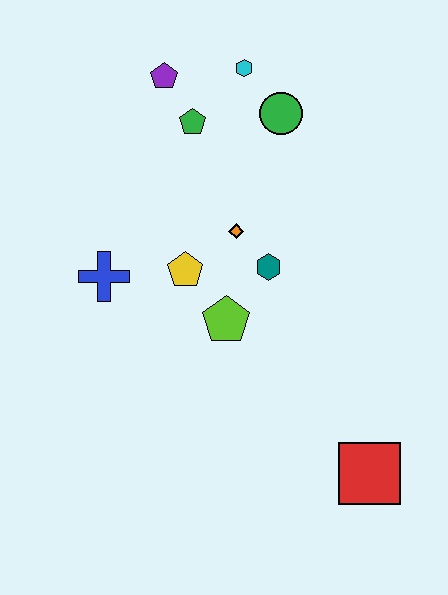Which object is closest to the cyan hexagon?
The green circle is closest to the cyan hexagon.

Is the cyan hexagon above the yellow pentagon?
Yes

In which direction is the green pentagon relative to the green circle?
The green pentagon is to the left of the green circle.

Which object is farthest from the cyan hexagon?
The red square is farthest from the cyan hexagon.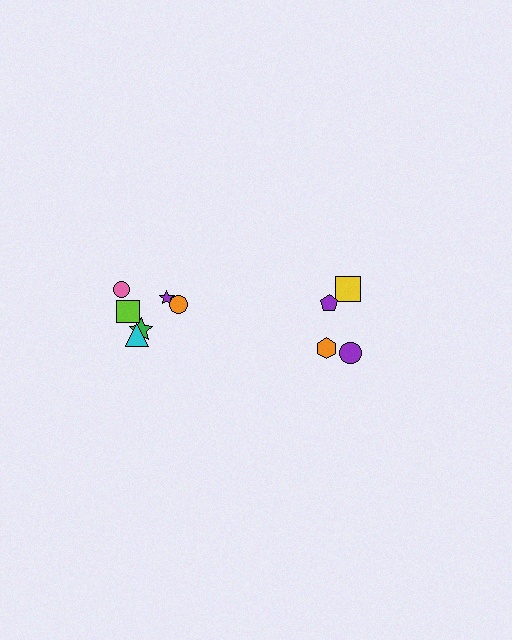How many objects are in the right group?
There are 4 objects.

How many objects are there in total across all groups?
There are 10 objects.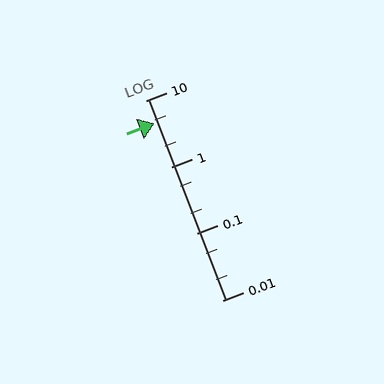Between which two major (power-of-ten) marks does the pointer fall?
The pointer is between 1 and 10.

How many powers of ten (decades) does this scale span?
The scale spans 3 decades, from 0.01 to 10.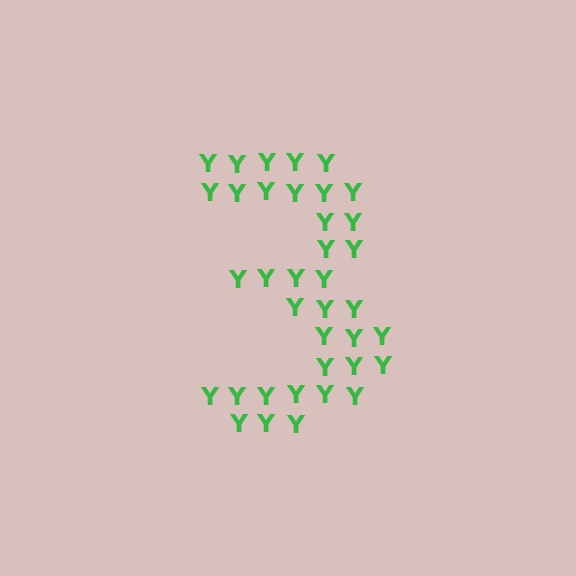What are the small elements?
The small elements are letter Y's.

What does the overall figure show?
The overall figure shows the digit 3.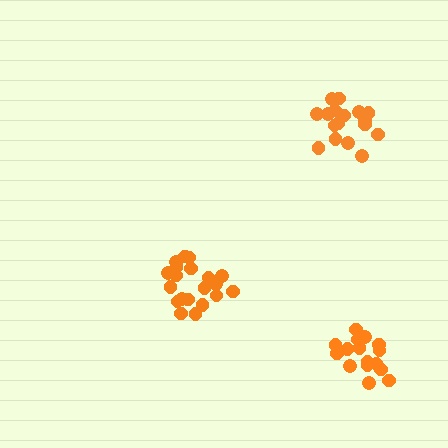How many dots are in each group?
Group 1: 20 dots, Group 2: 17 dots, Group 3: 16 dots (53 total).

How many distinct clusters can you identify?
There are 3 distinct clusters.